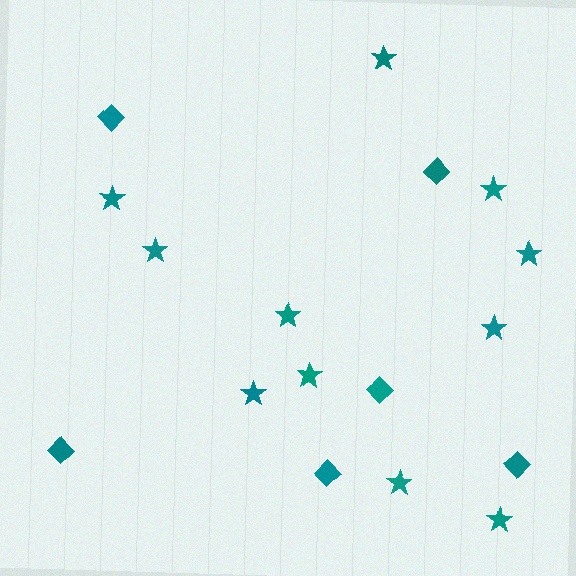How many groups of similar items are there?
There are 2 groups: one group of diamonds (6) and one group of stars (11).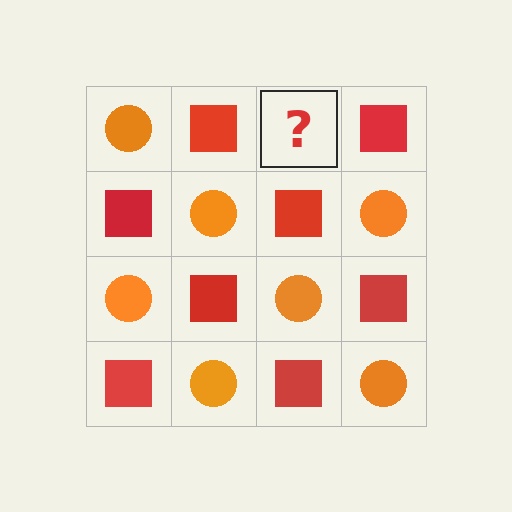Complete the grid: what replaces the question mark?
The question mark should be replaced with an orange circle.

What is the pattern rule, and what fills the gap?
The rule is that it alternates orange circle and red square in a checkerboard pattern. The gap should be filled with an orange circle.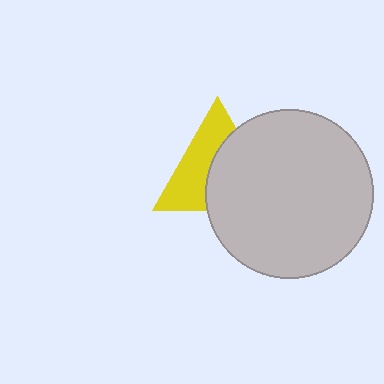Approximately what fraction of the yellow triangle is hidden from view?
Roughly 52% of the yellow triangle is hidden behind the light gray circle.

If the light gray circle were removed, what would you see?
You would see the complete yellow triangle.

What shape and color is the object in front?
The object in front is a light gray circle.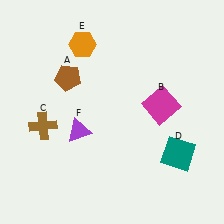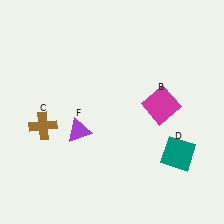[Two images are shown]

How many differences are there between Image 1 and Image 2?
There are 2 differences between the two images.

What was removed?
The orange hexagon (E), the brown pentagon (A) were removed in Image 2.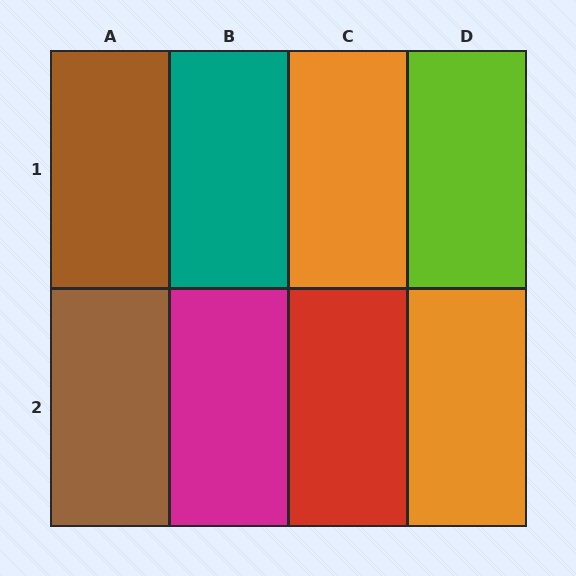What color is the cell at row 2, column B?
Magenta.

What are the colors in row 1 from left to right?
Brown, teal, orange, lime.